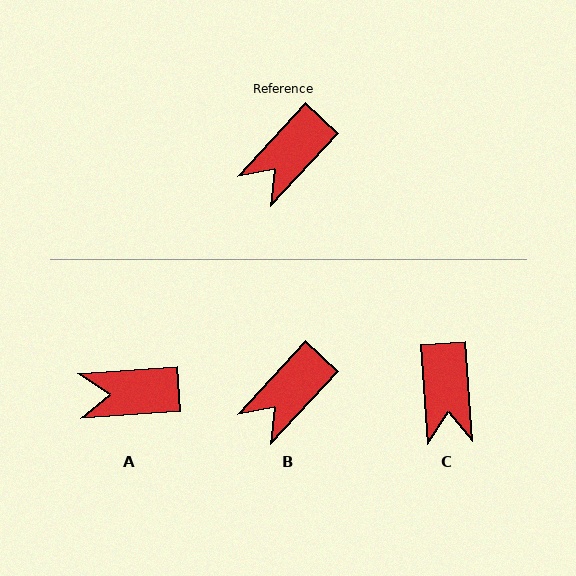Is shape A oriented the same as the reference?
No, it is off by about 43 degrees.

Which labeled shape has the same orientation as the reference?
B.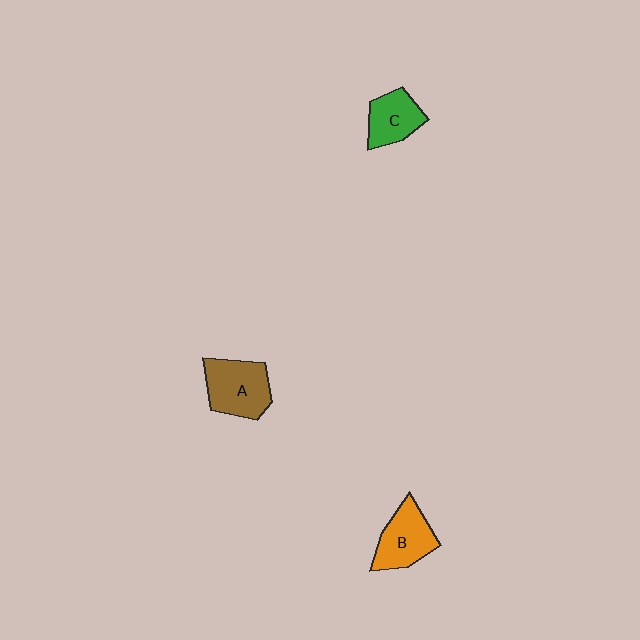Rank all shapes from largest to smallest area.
From largest to smallest: A (brown), B (orange), C (green).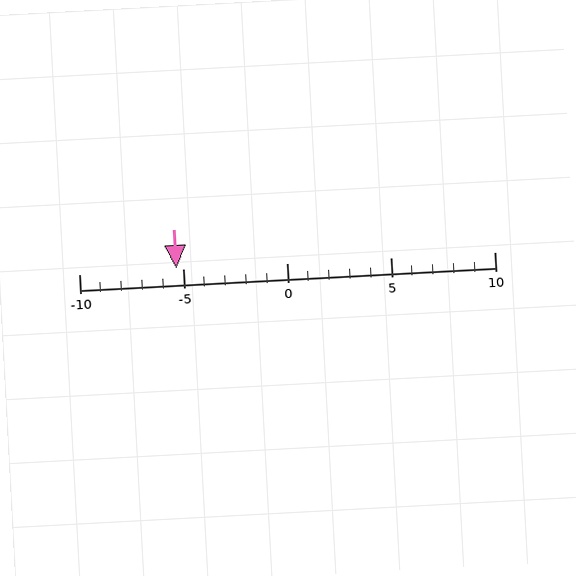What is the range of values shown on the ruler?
The ruler shows values from -10 to 10.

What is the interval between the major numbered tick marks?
The major tick marks are spaced 5 units apart.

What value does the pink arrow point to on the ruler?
The pink arrow points to approximately -5.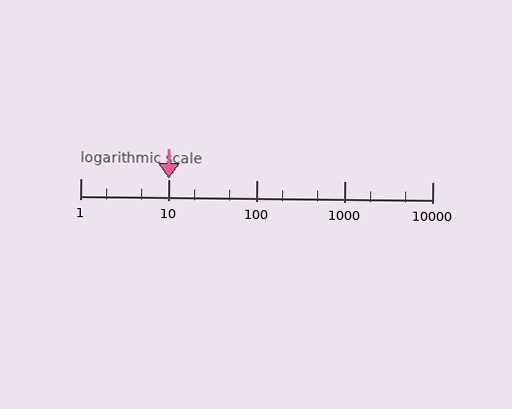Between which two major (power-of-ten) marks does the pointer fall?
The pointer is between 10 and 100.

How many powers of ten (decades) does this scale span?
The scale spans 4 decades, from 1 to 10000.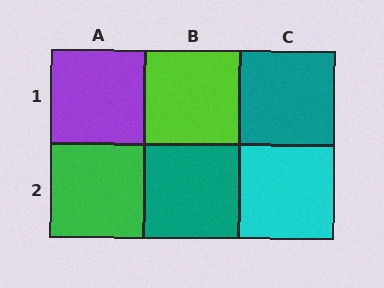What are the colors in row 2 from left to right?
Green, teal, cyan.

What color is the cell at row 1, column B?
Lime.